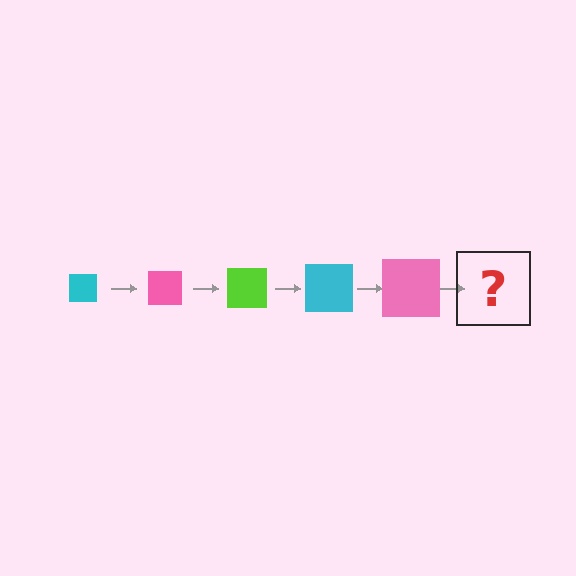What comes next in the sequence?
The next element should be a lime square, larger than the previous one.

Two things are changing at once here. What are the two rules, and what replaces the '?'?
The two rules are that the square grows larger each step and the color cycles through cyan, pink, and lime. The '?' should be a lime square, larger than the previous one.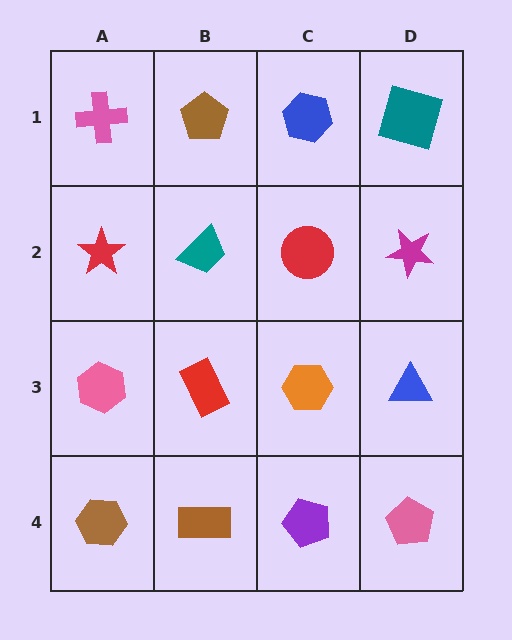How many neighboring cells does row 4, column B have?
3.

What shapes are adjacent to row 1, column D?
A magenta star (row 2, column D), a blue hexagon (row 1, column C).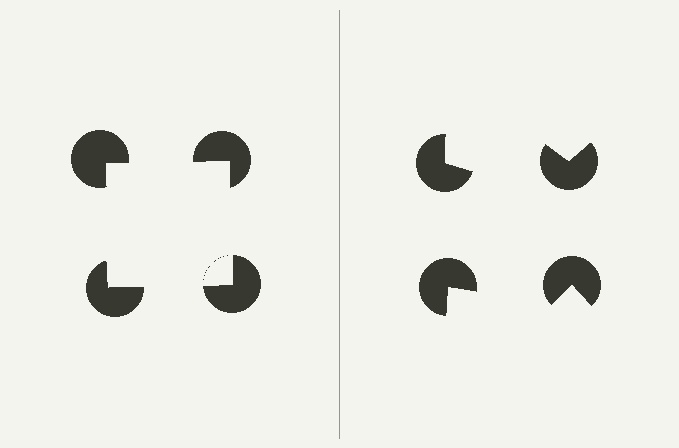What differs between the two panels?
The pac-man discs are positioned identically on both sides; only the wedge orientations differ. On the left they align to a square; on the right they are misaligned.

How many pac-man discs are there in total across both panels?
8 — 4 on each side.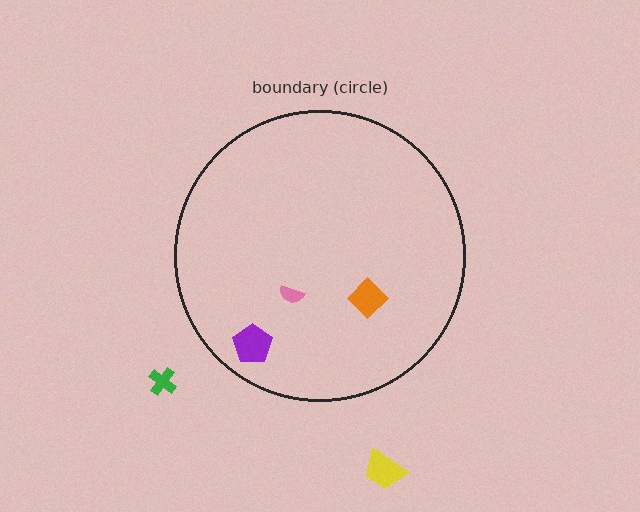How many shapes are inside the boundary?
3 inside, 2 outside.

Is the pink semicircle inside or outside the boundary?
Inside.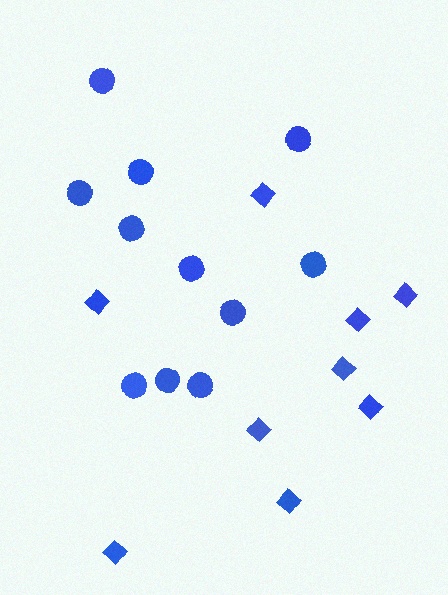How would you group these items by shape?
There are 2 groups: one group of diamonds (9) and one group of circles (11).